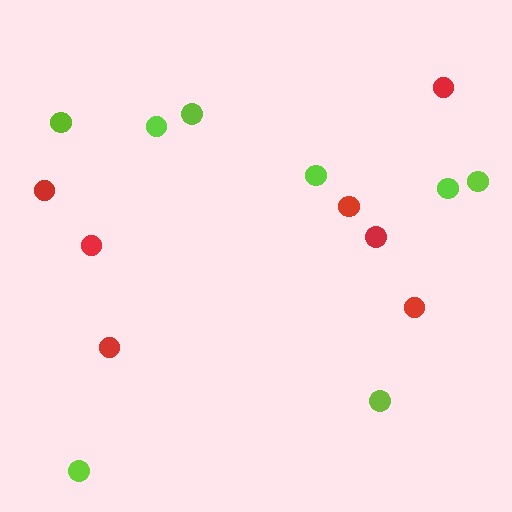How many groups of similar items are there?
There are 2 groups: one group of red circles (7) and one group of lime circles (8).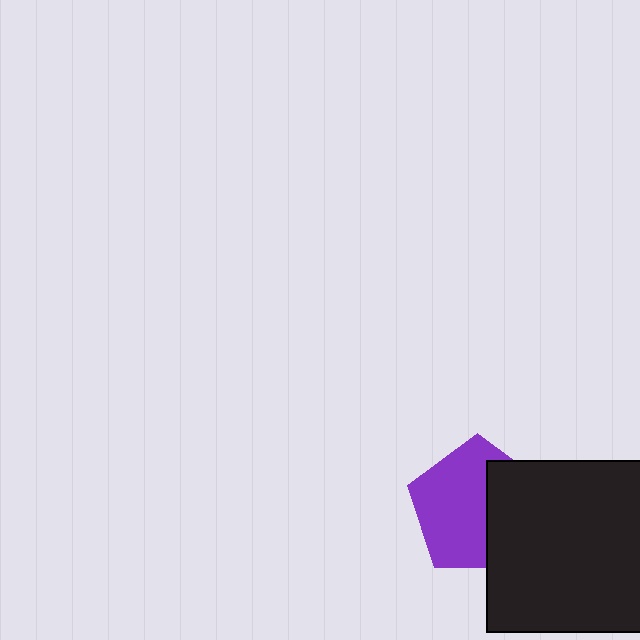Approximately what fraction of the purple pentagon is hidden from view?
Roughly 40% of the purple pentagon is hidden behind the black square.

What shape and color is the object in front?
The object in front is a black square.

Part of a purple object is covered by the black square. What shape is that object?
It is a pentagon.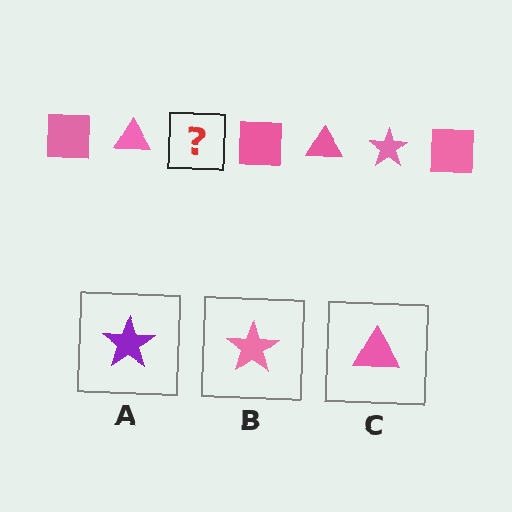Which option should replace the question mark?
Option B.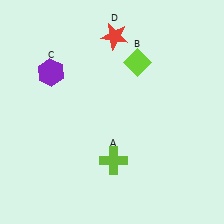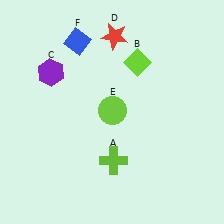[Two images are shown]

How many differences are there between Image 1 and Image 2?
There are 2 differences between the two images.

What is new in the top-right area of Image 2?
A lime circle (E) was added in the top-right area of Image 2.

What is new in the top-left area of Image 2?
A blue diamond (F) was added in the top-left area of Image 2.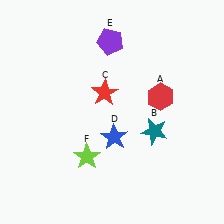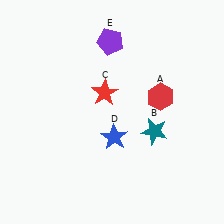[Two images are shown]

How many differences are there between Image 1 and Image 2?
There is 1 difference between the two images.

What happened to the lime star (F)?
The lime star (F) was removed in Image 2. It was in the bottom-left area of Image 1.